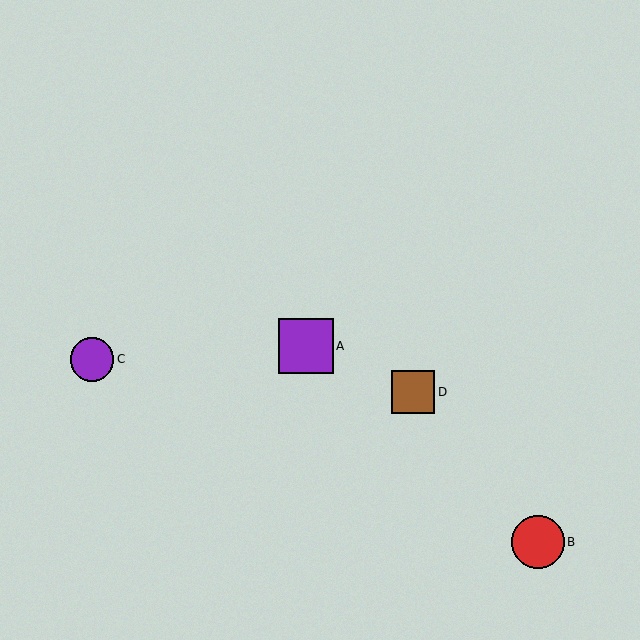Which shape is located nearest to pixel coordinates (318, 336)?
The purple square (labeled A) at (306, 346) is nearest to that location.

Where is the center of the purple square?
The center of the purple square is at (306, 346).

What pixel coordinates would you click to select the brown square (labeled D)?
Click at (413, 392) to select the brown square D.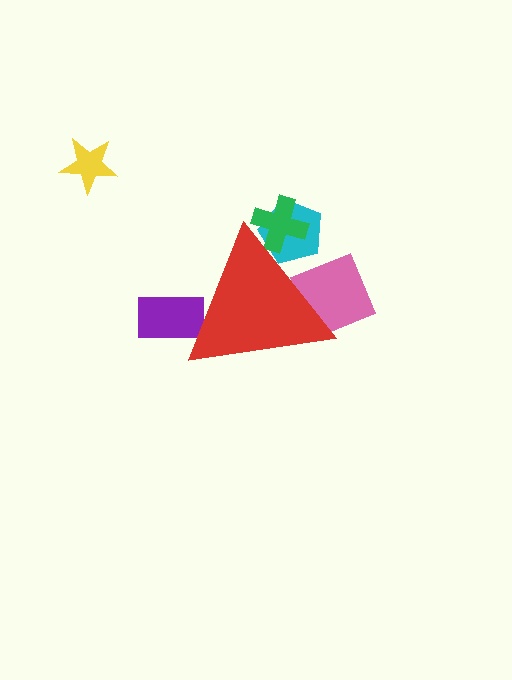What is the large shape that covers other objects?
A red triangle.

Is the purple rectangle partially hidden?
Yes, the purple rectangle is partially hidden behind the red triangle.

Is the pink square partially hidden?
Yes, the pink square is partially hidden behind the red triangle.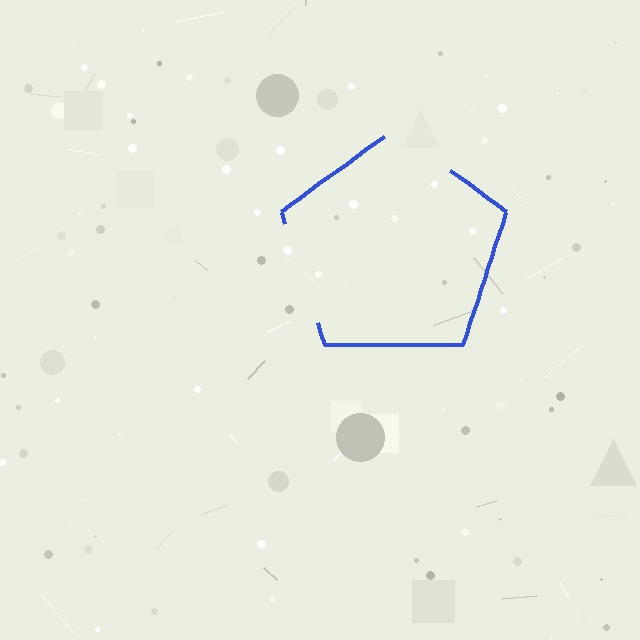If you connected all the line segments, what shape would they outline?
They would outline a pentagon.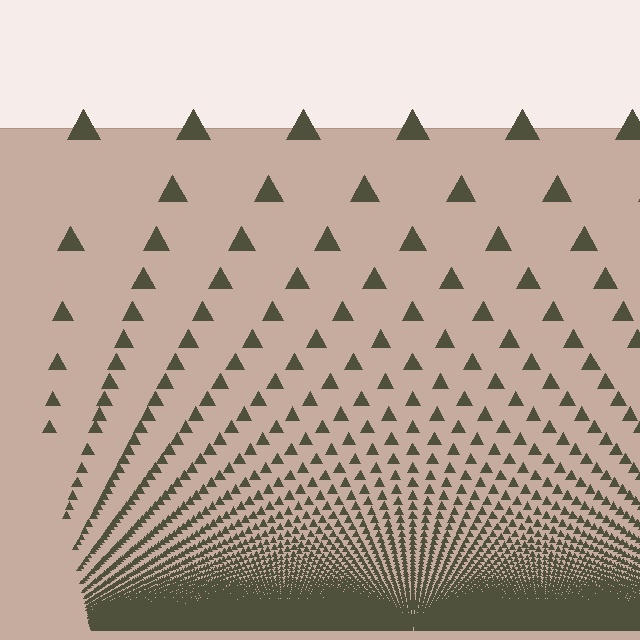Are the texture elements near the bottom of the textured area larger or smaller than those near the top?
Smaller. The gradient is inverted — elements near the bottom are smaller and denser.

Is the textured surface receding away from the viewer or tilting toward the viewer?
The surface appears to tilt toward the viewer. Texture elements get larger and sparser toward the top.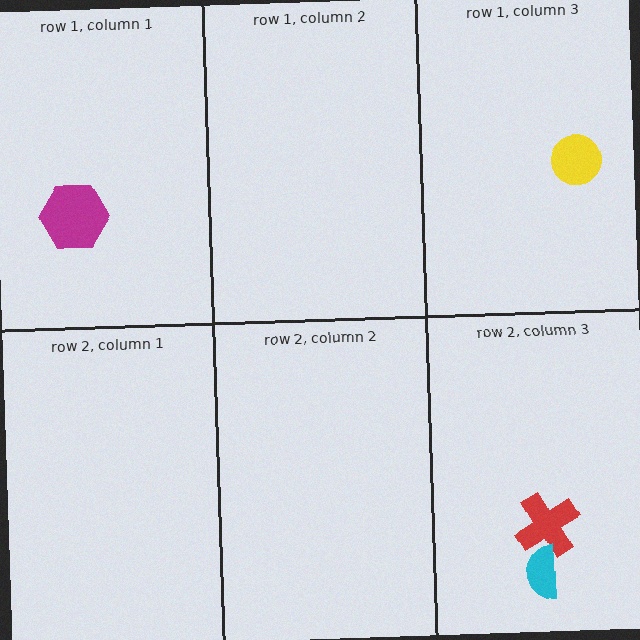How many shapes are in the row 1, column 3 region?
1.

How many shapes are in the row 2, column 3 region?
2.